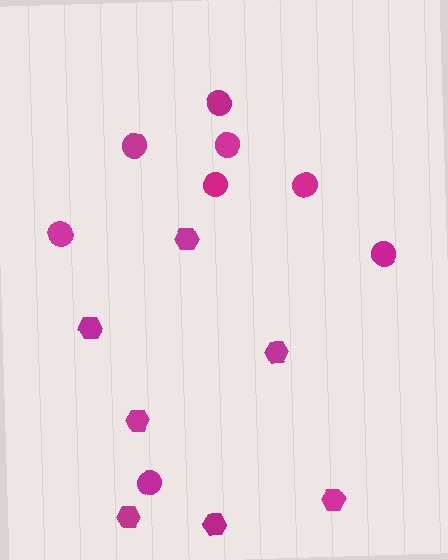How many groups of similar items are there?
There are 2 groups: one group of hexagons (7) and one group of circles (8).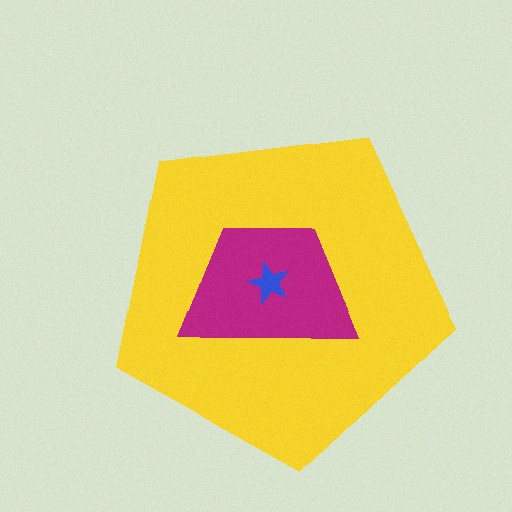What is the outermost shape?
The yellow pentagon.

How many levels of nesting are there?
3.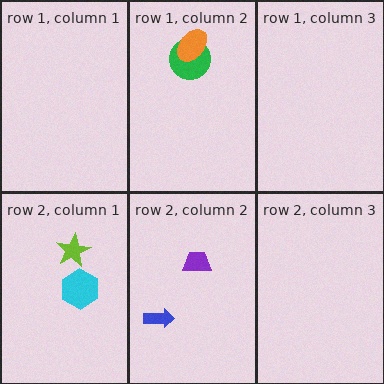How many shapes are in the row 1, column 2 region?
2.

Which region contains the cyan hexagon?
The row 2, column 1 region.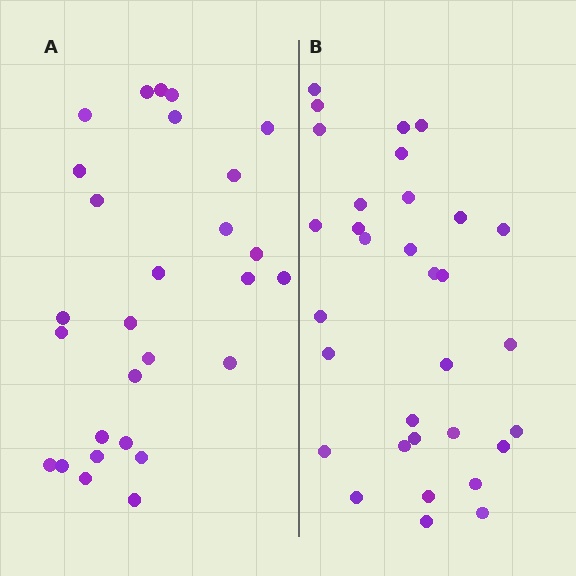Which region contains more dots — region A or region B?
Region B (the right region) has more dots.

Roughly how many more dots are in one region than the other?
Region B has about 4 more dots than region A.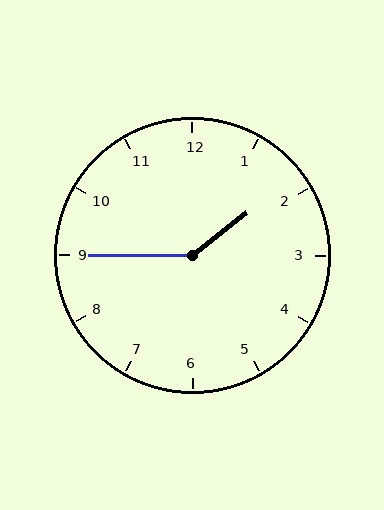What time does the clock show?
1:45.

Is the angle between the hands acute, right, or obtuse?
It is obtuse.